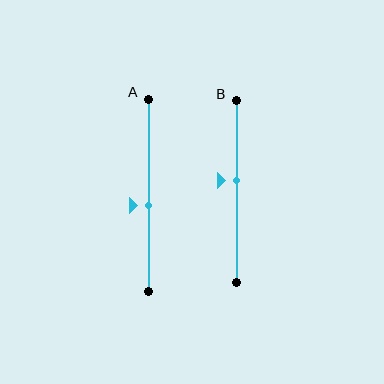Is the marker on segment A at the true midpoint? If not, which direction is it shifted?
No, the marker on segment A is shifted downward by about 5% of the segment length.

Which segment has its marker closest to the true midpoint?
Segment A has its marker closest to the true midpoint.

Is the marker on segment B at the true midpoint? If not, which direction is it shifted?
No, the marker on segment B is shifted upward by about 6% of the segment length.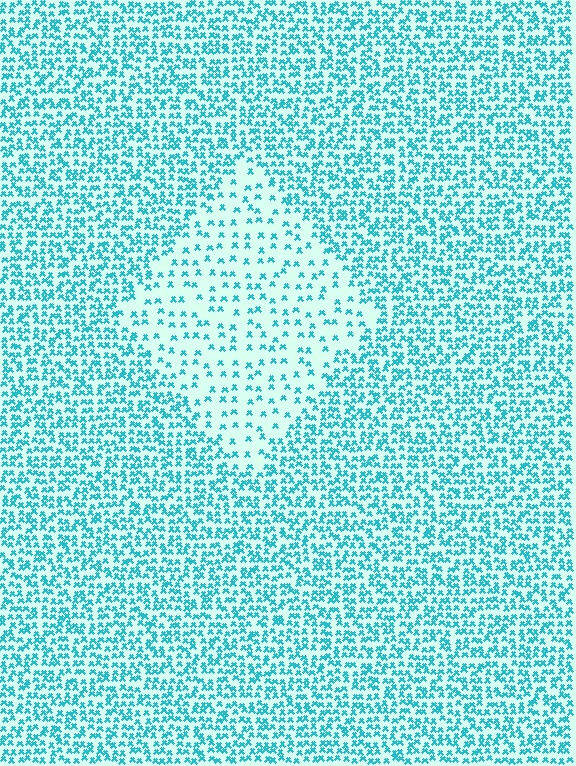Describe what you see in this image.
The image contains small cyan elements arranged at two different densities. A diamond-shaped region is visible where the elements are less densely packed than the surrounding area.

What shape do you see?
I see a diamond.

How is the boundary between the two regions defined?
The boundary is defined by a change in element density (approximately 2.6x ratio). All elements are the same color, size, and shape.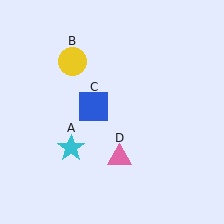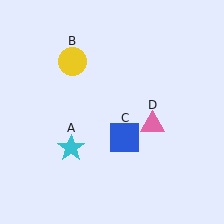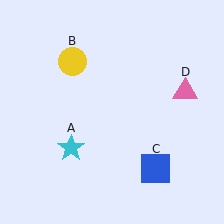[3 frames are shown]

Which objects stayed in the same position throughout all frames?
Cyan star (object A) and yellow circle (object B) remained stationary.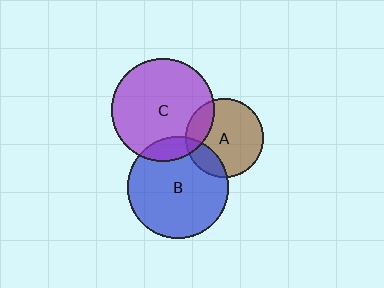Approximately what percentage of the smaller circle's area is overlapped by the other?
Approximately 20%.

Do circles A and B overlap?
Yes.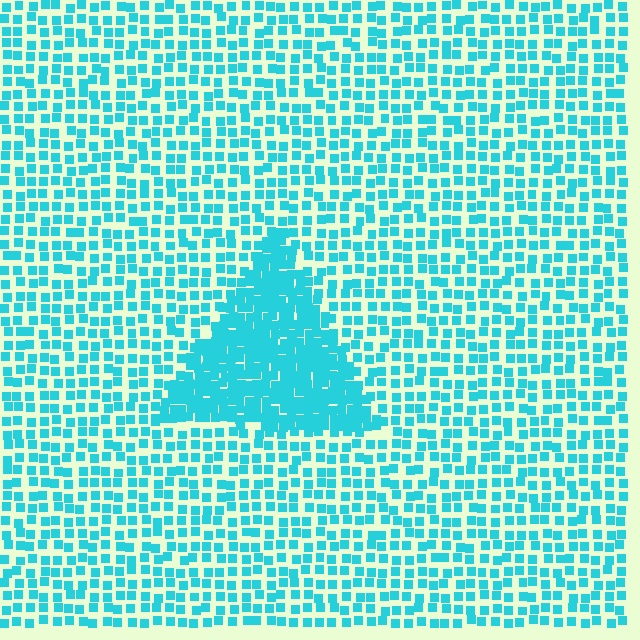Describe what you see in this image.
The image contains small cyan elements arranged at two different densities. A triangle-shaped region is visible where the elements are more densely packed than the surrounding area.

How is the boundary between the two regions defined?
The boundary is defined by a change in element density (approximately 2.2x ratio). All elements are the same color, size, and shape.